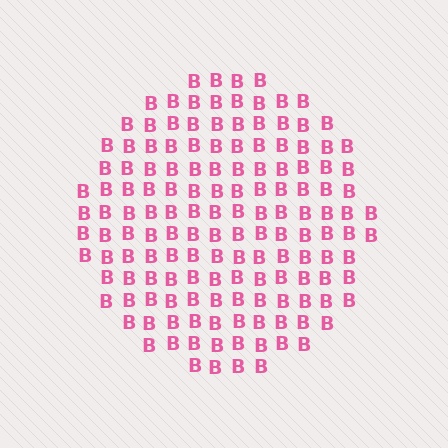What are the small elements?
The small elements are letter B's.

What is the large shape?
The large shape is a circle.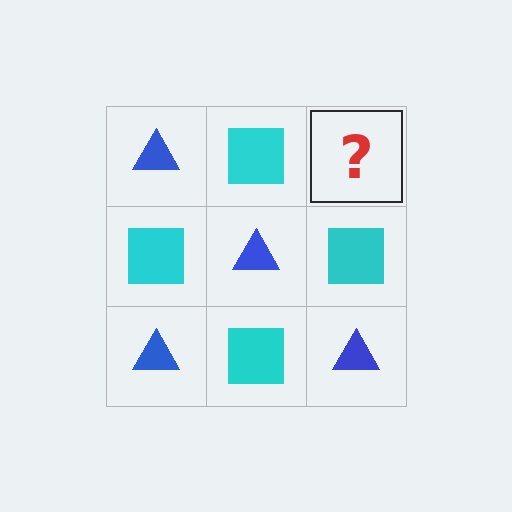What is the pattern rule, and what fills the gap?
The rule is that it alternates blue triangle and cyan square in a checkerboard pattern. The gap should be filled with a blue triangle.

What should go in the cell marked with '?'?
The missing cell should contain a blue triangle.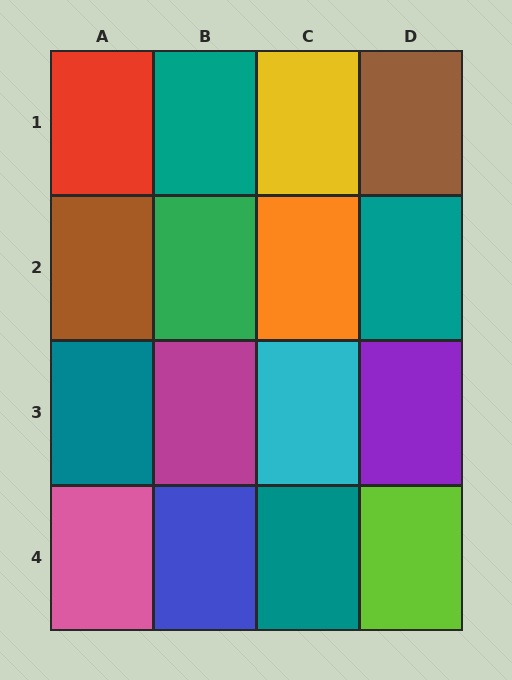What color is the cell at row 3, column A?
Teal.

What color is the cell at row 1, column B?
Teal.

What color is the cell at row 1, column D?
Brown.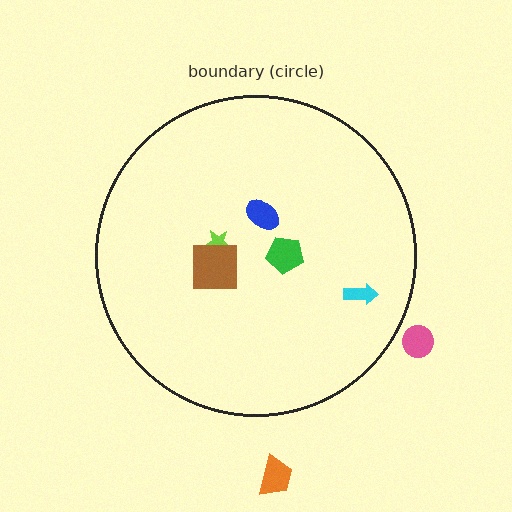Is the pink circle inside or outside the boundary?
Outside.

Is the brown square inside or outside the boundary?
Inside.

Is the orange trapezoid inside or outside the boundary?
Outside.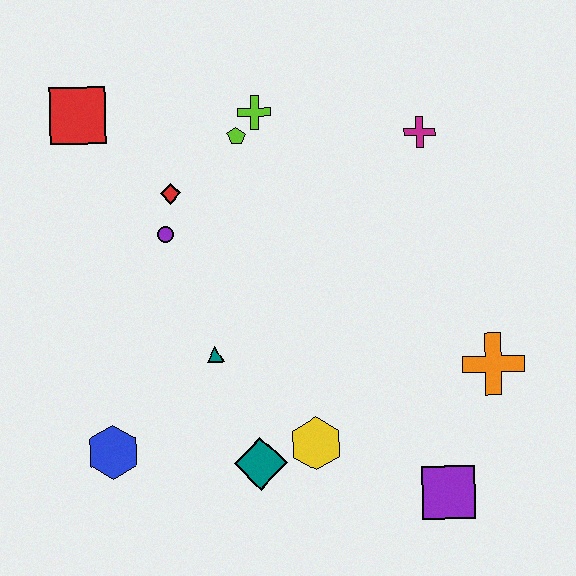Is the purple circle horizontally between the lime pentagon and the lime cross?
No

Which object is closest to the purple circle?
The red diamond is closest to the purple circle.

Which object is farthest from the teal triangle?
The magenta cross is farthest from the teal triangle.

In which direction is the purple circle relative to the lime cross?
The purple circle is below the lime cross.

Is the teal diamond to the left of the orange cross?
Yes